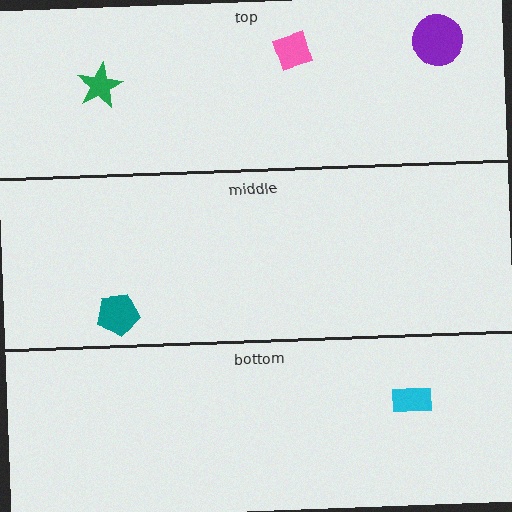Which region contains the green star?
The top region.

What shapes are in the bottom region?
The cyan rectangle.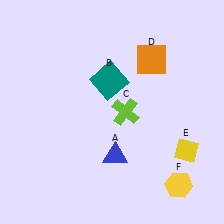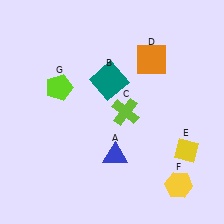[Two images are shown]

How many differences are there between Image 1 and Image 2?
There is 1 difference between the two images.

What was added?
A lime pentagon (G) was added in Image 2.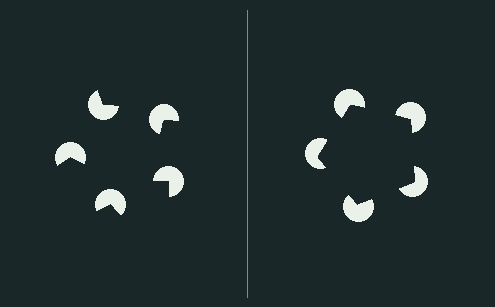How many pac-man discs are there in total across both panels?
10 — 5 on each side.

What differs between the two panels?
The pac-man discs are positioned identically on both sides; only the wedge orientations differ. On the right they align to a pentagon; on the left they are misaligned.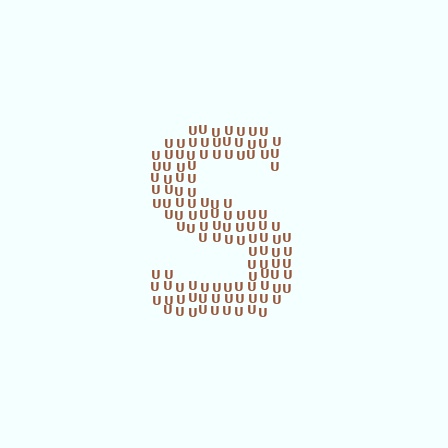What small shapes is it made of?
It is made of small letter U's.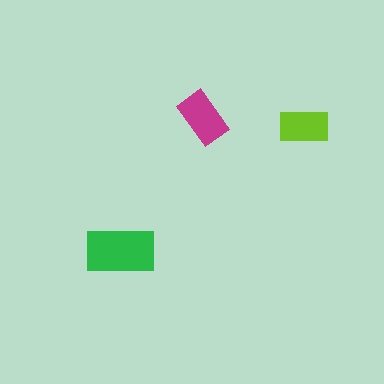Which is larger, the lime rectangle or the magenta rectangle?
The magenta one.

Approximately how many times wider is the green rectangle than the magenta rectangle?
About 1.5 times wider.